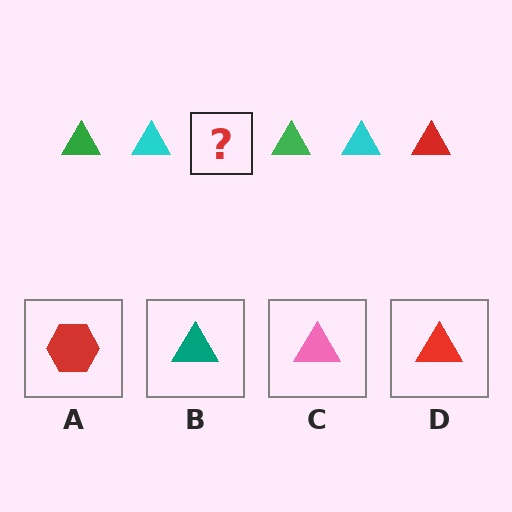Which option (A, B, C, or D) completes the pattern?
D.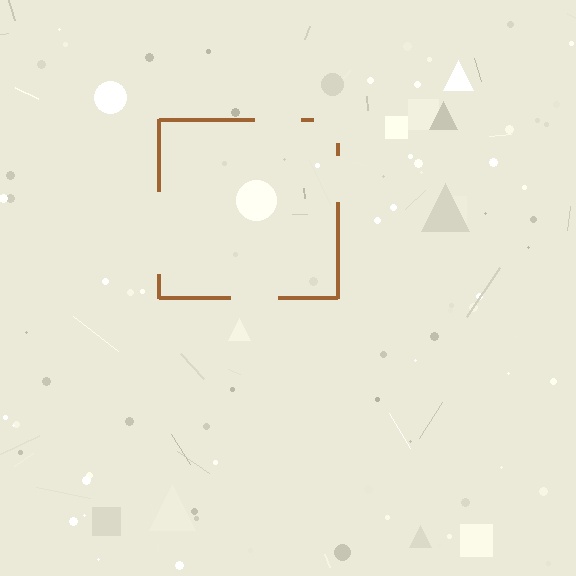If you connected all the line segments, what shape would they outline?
They would outline a square.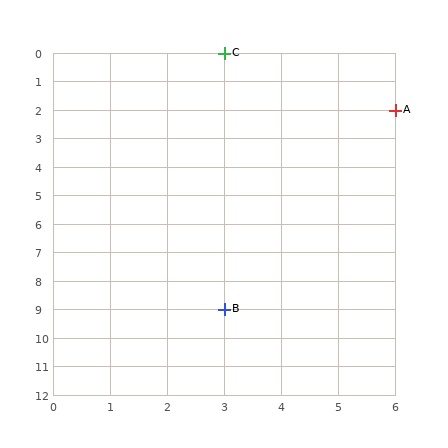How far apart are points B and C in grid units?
Points B and C are 9 rows apart.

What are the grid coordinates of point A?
Point A is at grid coordinates (6, 2).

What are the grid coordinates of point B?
Point B is at grid coordinates (3, 9).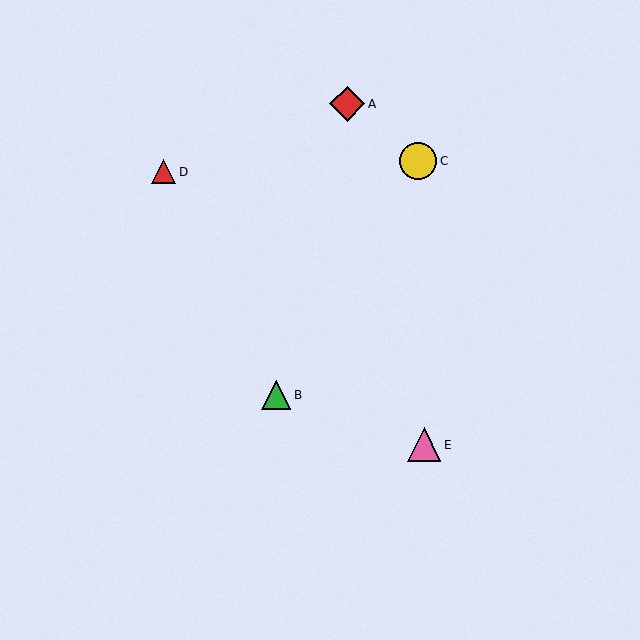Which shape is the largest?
The yellow circle (labeled C) is the largest.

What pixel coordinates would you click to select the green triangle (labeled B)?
Click at (276, 395) to select the green triangle B.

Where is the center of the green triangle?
The center of the green triangle is at (276, 395).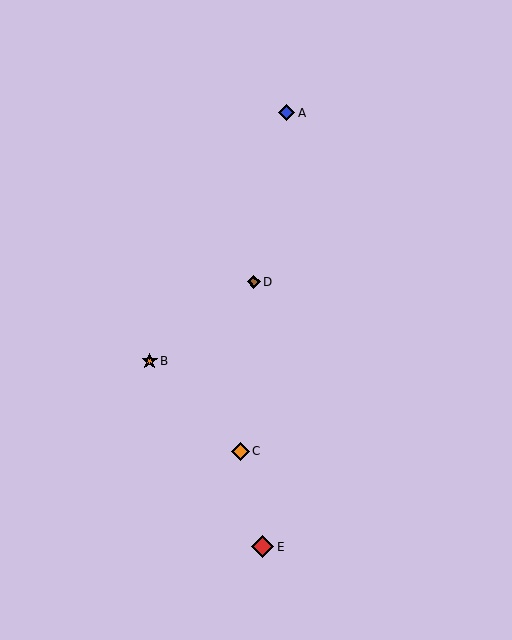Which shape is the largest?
The red diamond (labeled E) is the largest.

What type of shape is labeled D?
Shape D is a brown diamond.